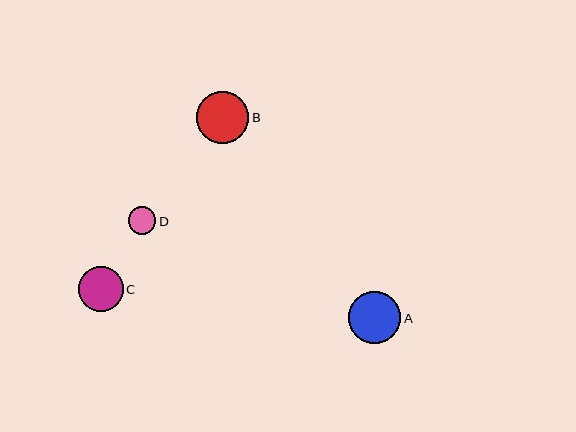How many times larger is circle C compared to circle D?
Circle C is approximately 1.6 times the size of circle D.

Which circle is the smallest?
Circle D is the smallest with a size of approximately 28 pixels.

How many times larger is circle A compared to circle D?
Circle A is approximately 1.9 times the size of circle D.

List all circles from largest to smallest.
From largest to smallest: B, A, C, D.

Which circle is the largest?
Circle B is the largest with a size of approximately 52 pixels.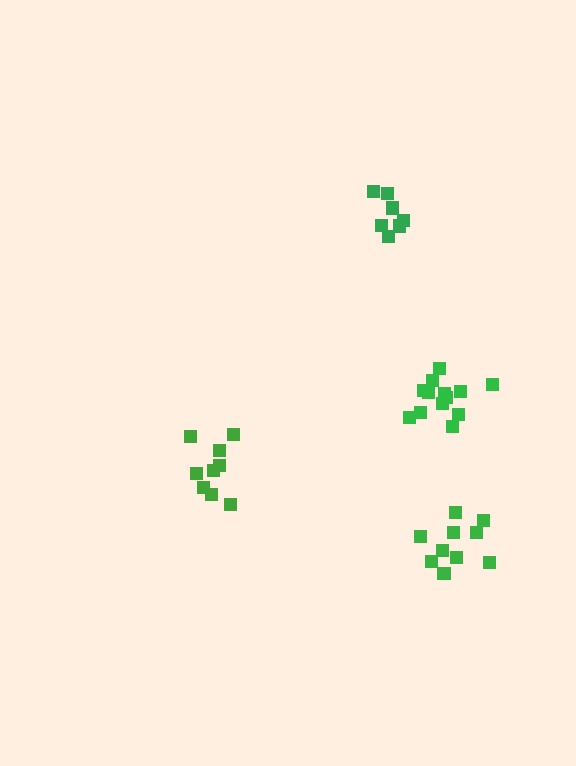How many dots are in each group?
Group 1: 9 dots, Group 2: 7 dots, Group 3: 13 dots, Group 4: 10 dots (39 total).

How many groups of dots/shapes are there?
There are 4 groups.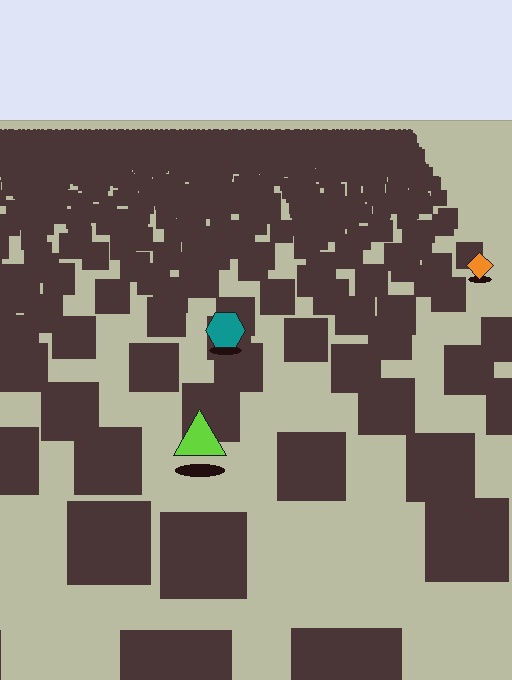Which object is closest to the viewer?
The lime triangle is closest. The texture marks near it are larger and more spread out.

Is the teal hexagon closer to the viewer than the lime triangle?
No. The lime triangle is closer — you can tell from the texture gradient: the ground texture is coarser near it.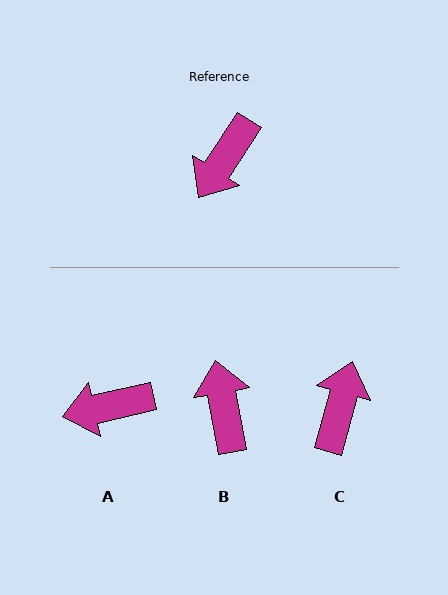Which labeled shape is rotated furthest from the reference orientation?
C, about 162 degrees away.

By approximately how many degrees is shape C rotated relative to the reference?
Approximately 162 degrees clockwise.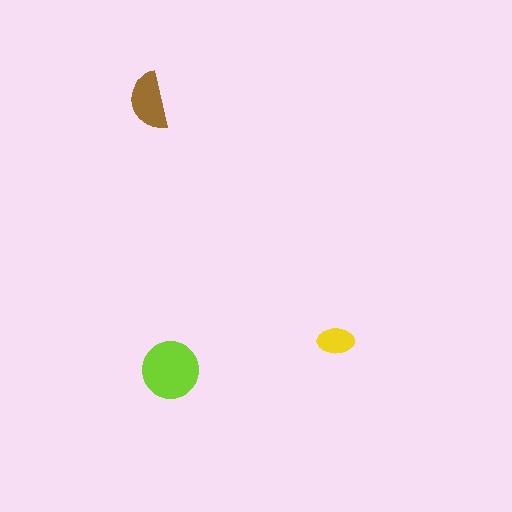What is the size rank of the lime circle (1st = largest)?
1st.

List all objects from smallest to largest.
The yellow ellipse, the brown semicircle, the lime circle.